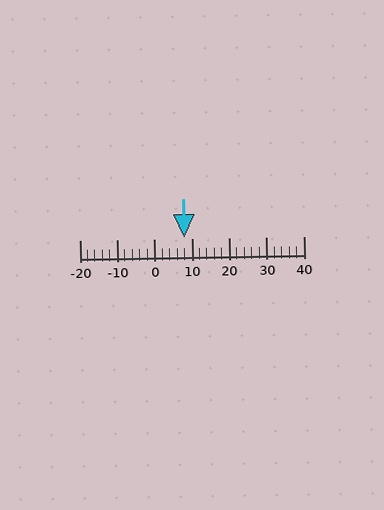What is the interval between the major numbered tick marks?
The major tick marks are spaced 10 units apart.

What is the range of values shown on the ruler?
The ruler shows values from -20 to 40.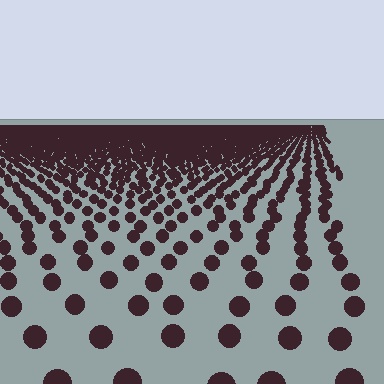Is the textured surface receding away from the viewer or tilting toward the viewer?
The surface is receding away from the viewer. Texture elements get smaller and denser toward the top.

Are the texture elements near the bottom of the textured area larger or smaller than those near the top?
Larger. Near the bottom, elements are closer to the viewer and appear at a bigger on-screen size.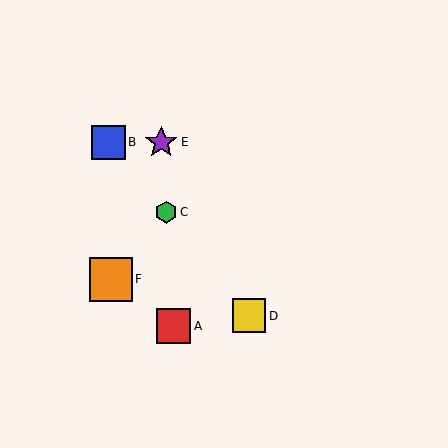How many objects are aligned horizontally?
2 objects (B, E) are aligned horizontally.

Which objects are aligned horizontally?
Objects B, E are aligned horizontally.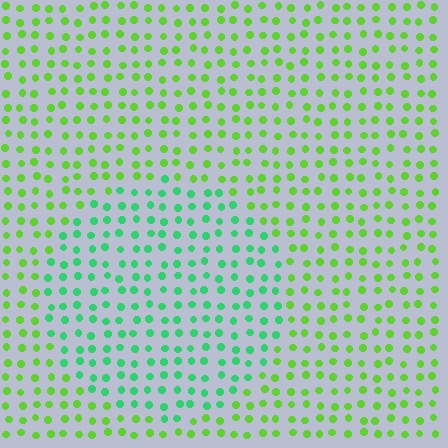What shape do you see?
I see a circle.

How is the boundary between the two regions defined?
The boundary is defined purely by a slight shift in hue (about 41 degrees). Spacing, size, and orientation are identical on both sides.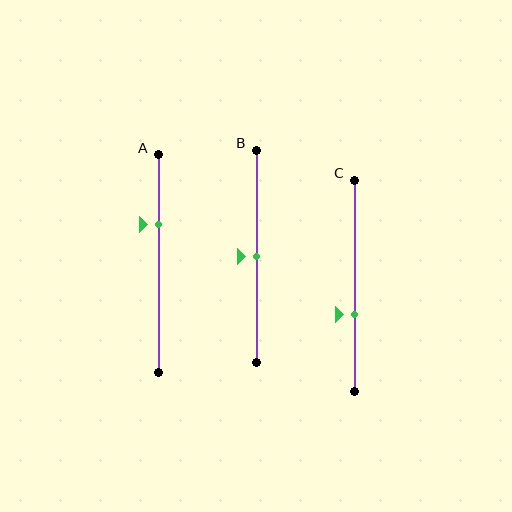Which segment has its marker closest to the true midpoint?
Segment B has its marker closest to the true midpoint.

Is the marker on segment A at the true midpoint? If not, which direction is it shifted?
No, the marker on segment A is shifted upward by about 18% of the segment length.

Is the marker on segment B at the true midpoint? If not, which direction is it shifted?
Yes, the marker on segment B is at the true midpoint.